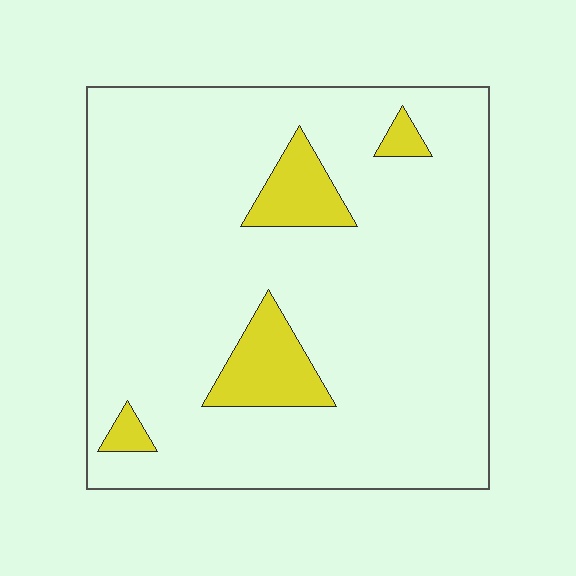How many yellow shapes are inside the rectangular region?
4.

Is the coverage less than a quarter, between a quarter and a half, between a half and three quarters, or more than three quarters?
Less than a quarter.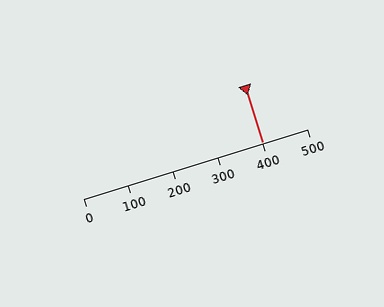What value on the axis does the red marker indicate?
The marker indicates approximately 400.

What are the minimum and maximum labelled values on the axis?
The axis runs from 0 to 500.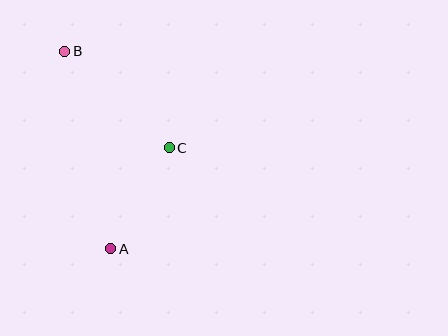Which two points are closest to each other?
Points A and C are closest to each other.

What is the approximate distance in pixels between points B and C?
The distance between B and C is approximately 142 pixels.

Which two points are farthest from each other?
Points A and B are farthest from each other.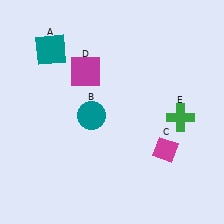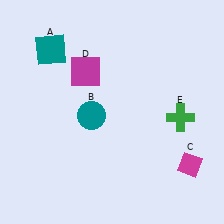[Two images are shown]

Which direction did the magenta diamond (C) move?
The magenta diamond (C) moved right.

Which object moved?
The magenta diamond (C) moved right.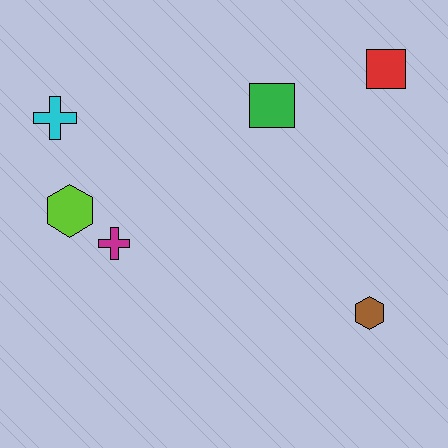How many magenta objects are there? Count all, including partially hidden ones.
There is 1 magenta object.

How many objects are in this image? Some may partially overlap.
There are 6 objects.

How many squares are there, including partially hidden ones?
There are 2 squares.